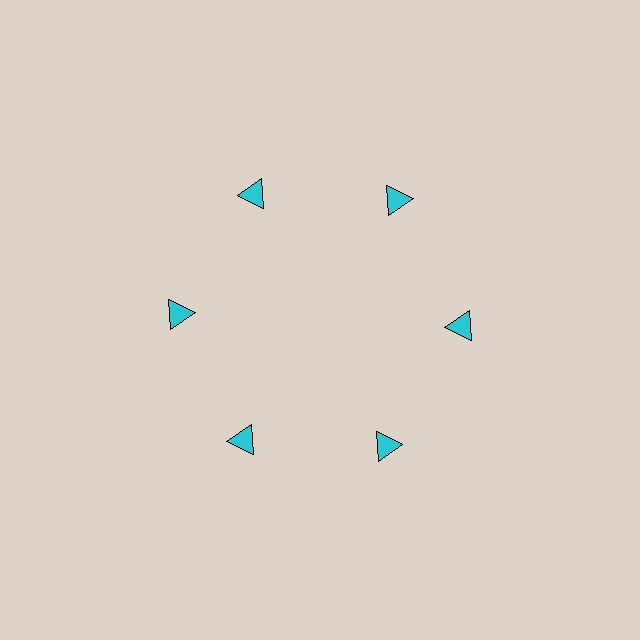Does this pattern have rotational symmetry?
Yes, this pattern has 6-fold rotational symmetry. It looks the same after rotating 60 degrees around the center.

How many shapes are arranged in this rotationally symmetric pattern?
There are 6 shapes, arranged in 6 groups of 1.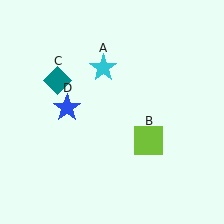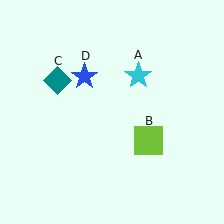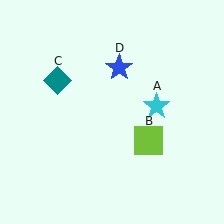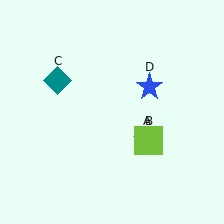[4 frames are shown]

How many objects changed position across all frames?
2 objects changed position: cyan star (object A), blue star (object D).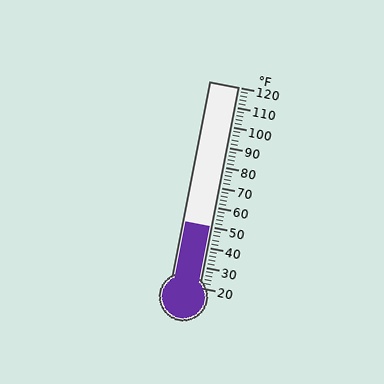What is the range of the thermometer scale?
The thermometer scale ranges from 20°F to 120°F.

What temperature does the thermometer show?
The thermometer shows approximately 50°F.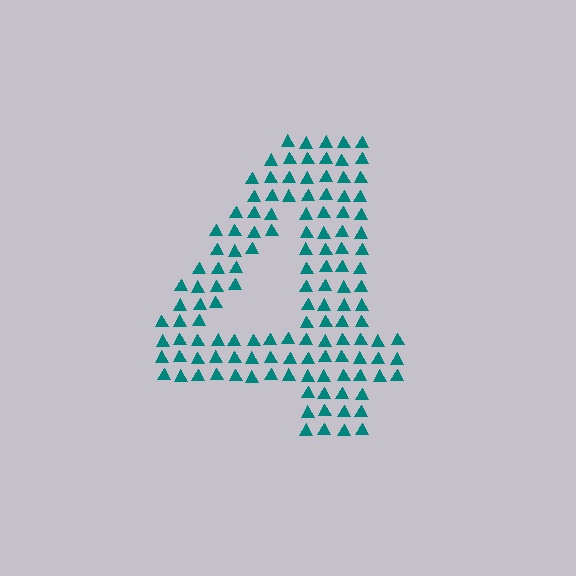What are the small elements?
The small elements are triangles.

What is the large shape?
The large shape is the digit 4.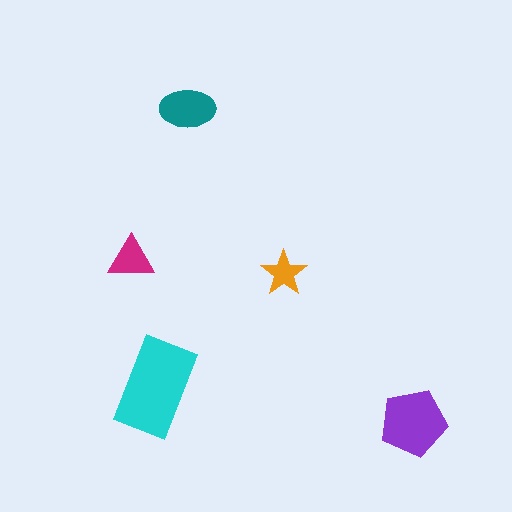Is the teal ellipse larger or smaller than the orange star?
Larger.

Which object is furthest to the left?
The magenta triangle is leftmost.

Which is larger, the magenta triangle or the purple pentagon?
The purple pentagon.